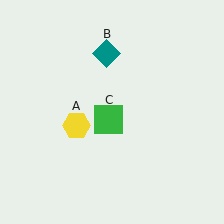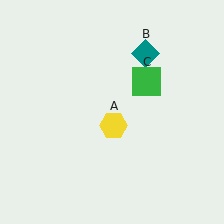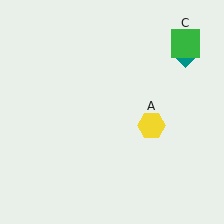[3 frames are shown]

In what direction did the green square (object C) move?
The green square (object C) moved up and to the right.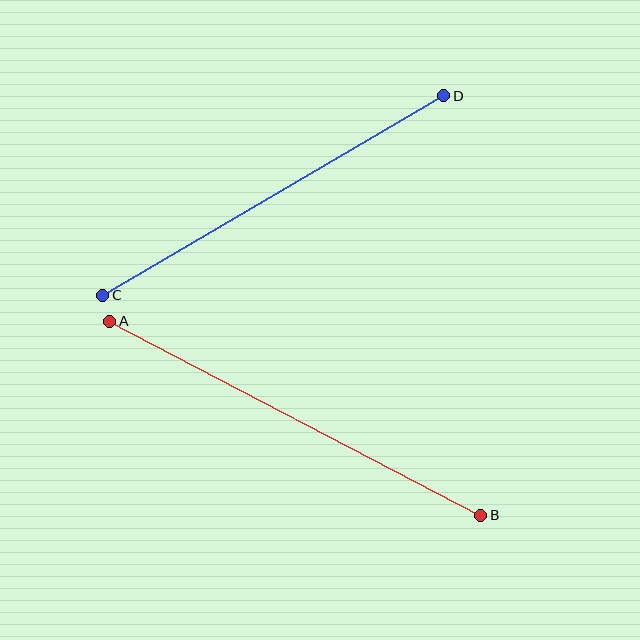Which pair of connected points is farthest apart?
Points A and B are farthest apart.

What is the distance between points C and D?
The distance is approximately 395 pixels.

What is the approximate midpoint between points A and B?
The midpoint is at approximately (295, 418) pixels.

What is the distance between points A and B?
The distance is approximately 419 pixels.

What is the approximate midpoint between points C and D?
The midpoint is at approximately (273, 195) pixels.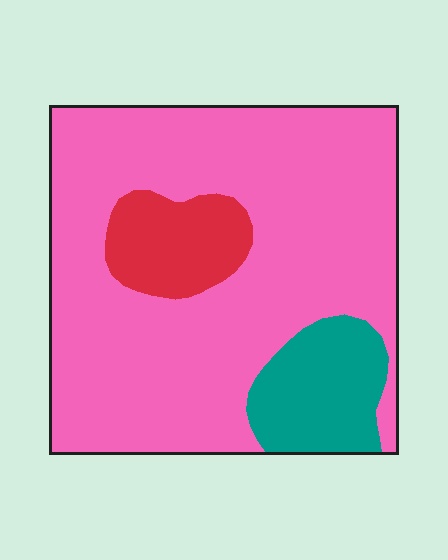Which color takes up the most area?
Pink, at roughly 75%.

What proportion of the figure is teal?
Teal takes up about one eighth (1/8) of the figure.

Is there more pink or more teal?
Pink.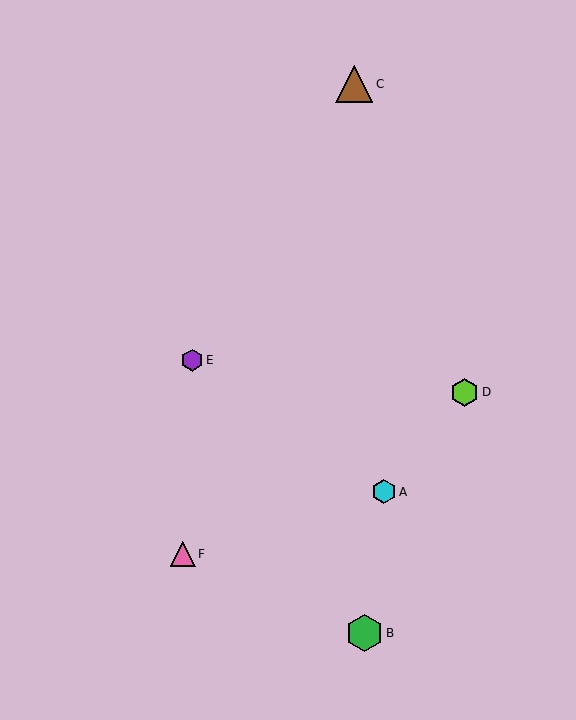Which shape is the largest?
The green hexagon (labeled B) is the largest.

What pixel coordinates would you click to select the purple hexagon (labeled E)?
Click at (192, 360) to select the purple hexagon E.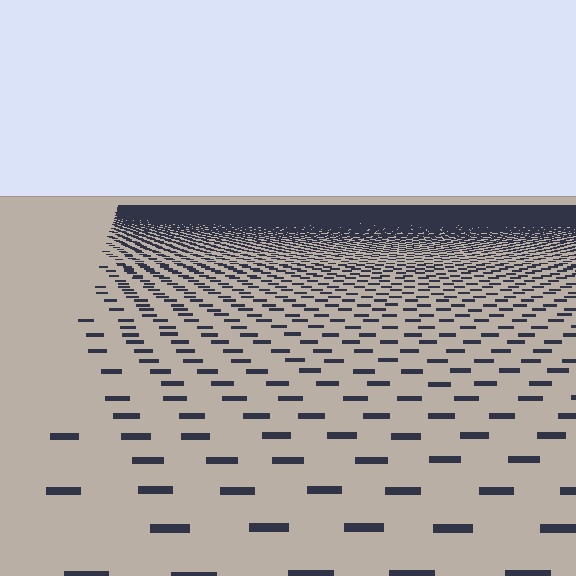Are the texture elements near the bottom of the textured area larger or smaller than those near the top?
Larger. Near the bottom, elements are closer to the viewer and appear at a bigger on-screen size.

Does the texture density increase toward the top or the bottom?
Density increases toward the top.